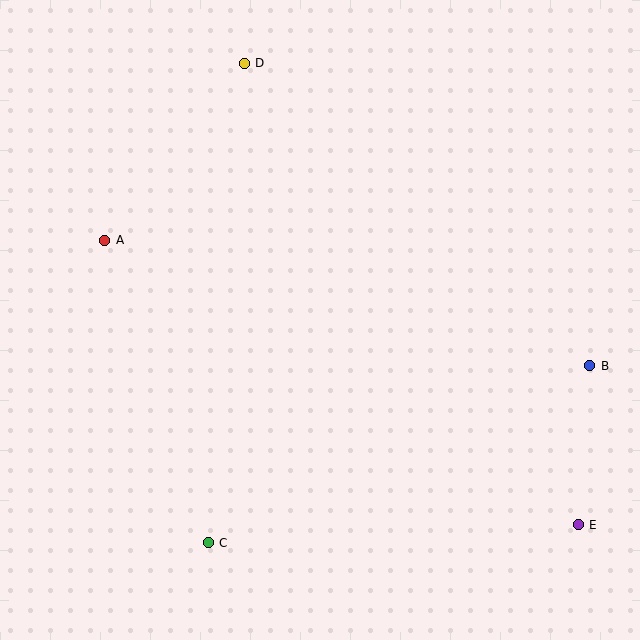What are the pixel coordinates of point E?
Point E is at (578, 525).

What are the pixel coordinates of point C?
Point C is at (208, 543).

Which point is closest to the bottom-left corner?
Point C is closest to the bottom-left corner.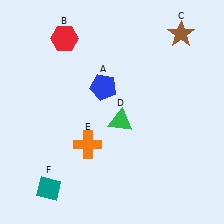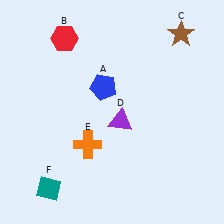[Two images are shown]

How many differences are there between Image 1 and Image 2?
There is 1 difference between the two images.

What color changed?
The triangle (D) changed from green in Image 1 to purple in Image 2.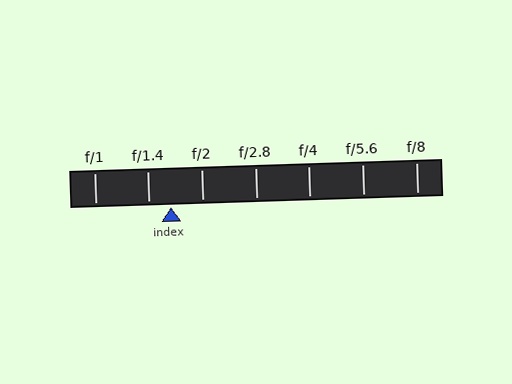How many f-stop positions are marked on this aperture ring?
There are 7 f-stop positions marked.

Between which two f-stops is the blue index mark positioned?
The index mark is between f/1.4 and f/2.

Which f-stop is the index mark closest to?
The index mark is closest to f/1.4.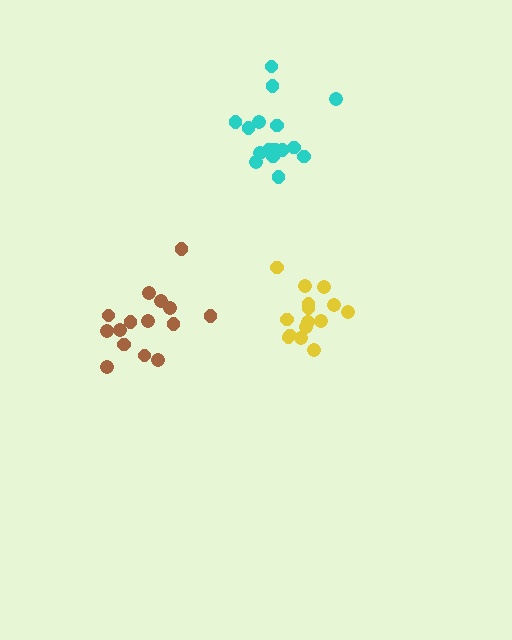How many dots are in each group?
Group 1: 16 dots, Group 2: 16 dots, Group 3: 15 dots (47 total).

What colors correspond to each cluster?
The clusters are colored: yellow, cyan, brown.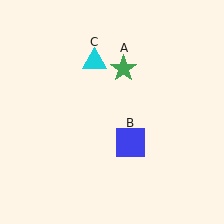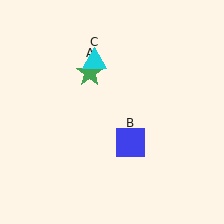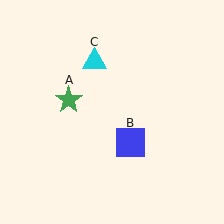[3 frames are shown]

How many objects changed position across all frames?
1 object changed position: green star (object A).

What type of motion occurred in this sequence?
The green star (object A) rotated counterclockwise around the center of the scene.